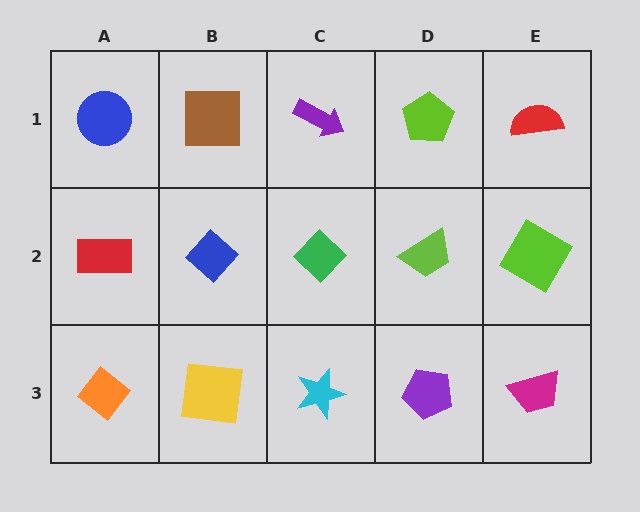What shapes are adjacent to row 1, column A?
A red rectangle (row 2, column A), a brown square (row 1, column B).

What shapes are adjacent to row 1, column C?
A green diamond (row 2, column C), a brown square (row 1, column B), a lime pentagon (row 1, column D).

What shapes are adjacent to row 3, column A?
A red rectangle (row 2, column A), a yellow square (row 3, column B).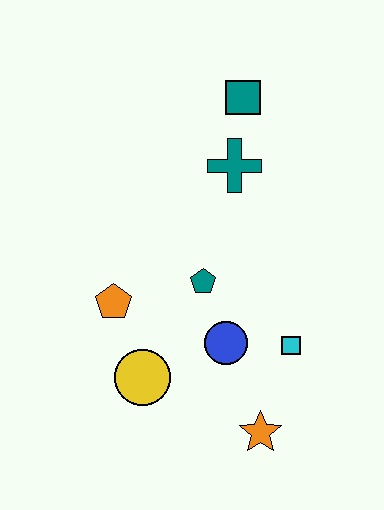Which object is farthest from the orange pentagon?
The teal square is farthest from the orange pentagon.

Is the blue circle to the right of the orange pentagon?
Yes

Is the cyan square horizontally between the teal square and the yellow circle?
No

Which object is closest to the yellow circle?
The orange pentagon is closest to the yellow circle.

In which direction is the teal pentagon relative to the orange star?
The teal pentagon is above the orange star.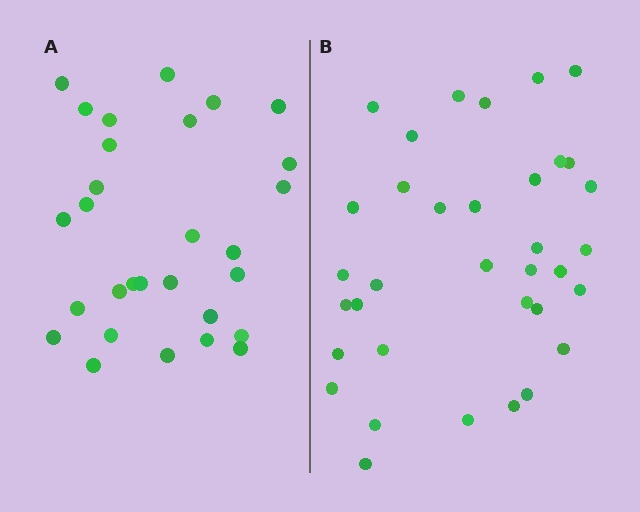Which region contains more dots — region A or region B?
Region B (the right region) has more dots.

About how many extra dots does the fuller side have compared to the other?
Region B has about 6 more dots than region A.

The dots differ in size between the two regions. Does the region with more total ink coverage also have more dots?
No. Region A has more total ink coverage because its dots are larger, but region B actually contains more individual dots. Total area can be misleading — the number of items is what matters here.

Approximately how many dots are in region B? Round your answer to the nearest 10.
About 40 dots. (The exact count is 35, which rounds to 40.)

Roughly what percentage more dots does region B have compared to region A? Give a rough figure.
About 20% more.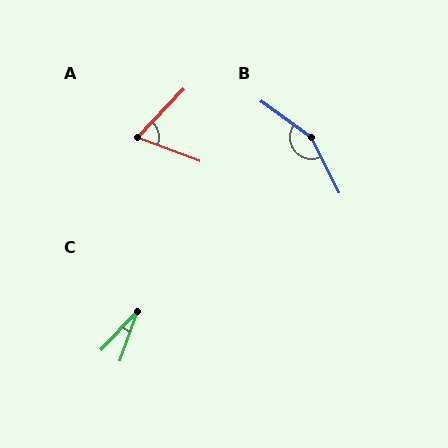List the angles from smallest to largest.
C (24°), A (67°), B (152°).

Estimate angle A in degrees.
Approximately 67 degrees.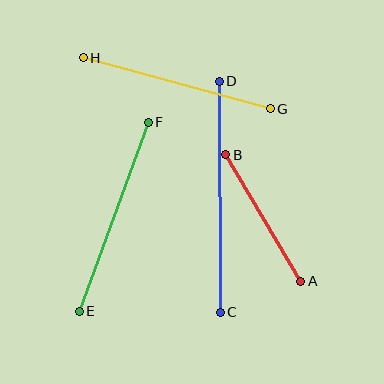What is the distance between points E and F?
The distance is approximately 201 pixels.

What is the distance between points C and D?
The distance is approximately 231 pixels.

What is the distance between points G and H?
The distance is approximately 194 pixels.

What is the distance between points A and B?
The distance is approximately 147 pixels.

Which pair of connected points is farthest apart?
Points C and D are farthest apart.